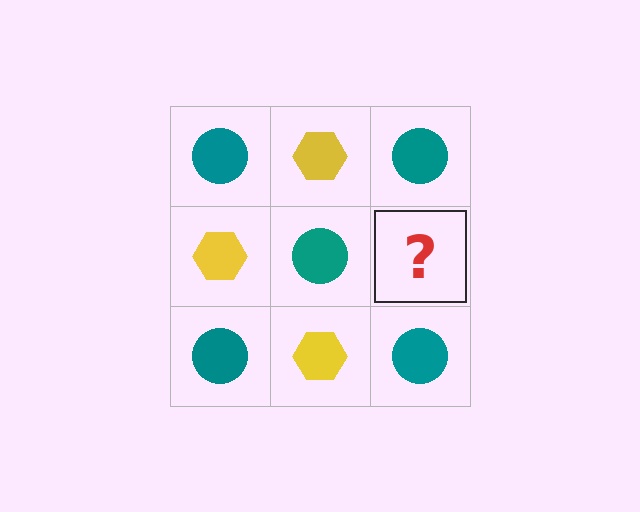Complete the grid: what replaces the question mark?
The question mark should be replaced with a yellow hexagon.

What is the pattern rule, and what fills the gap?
The rule is that it alternates teal circle and yellow hexagon in a checkerboard pattern. The gap should be filled with a yellow hexagon.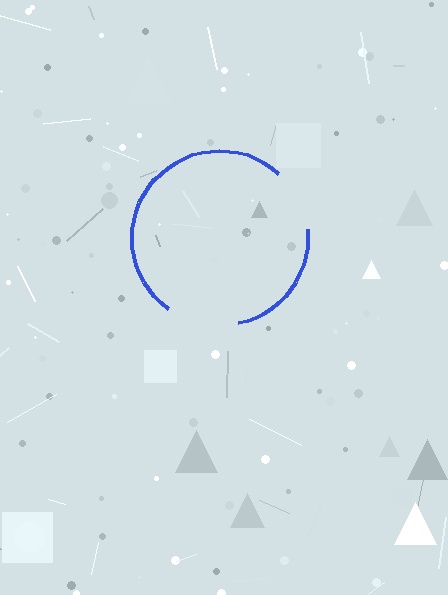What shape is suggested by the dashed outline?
The dashed outline suggests a circle.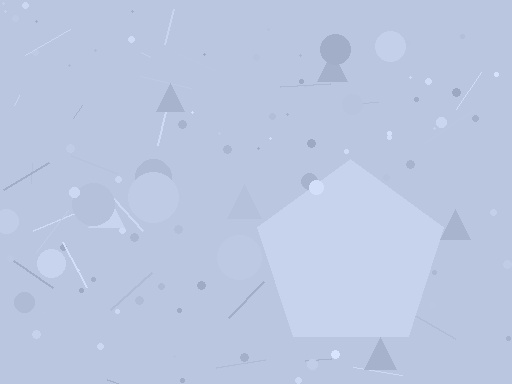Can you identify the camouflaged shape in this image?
The camouflaged shape is a pentagon.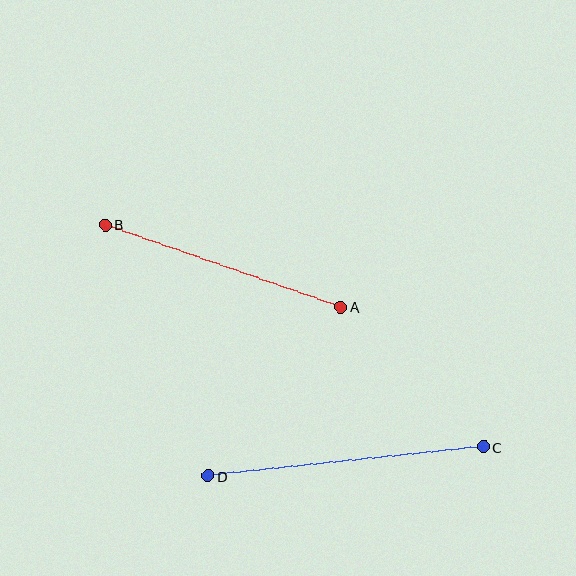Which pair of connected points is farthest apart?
Points C and D are farthest apart.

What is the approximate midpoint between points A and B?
The midpoint is at approximately (223, 266) pixels.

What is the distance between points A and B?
The distance is approximately 249 pixels.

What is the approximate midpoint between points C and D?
The midpoint is at approximately (346, 461) pixels.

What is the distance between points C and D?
The distance is approximately 277 pixels.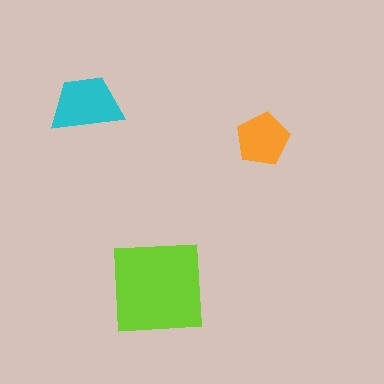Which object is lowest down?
The lime square is bottommost.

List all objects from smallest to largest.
The orange pentagon, the cyan trapezoid, the lime square.